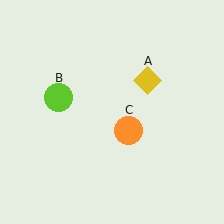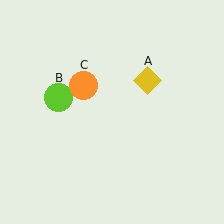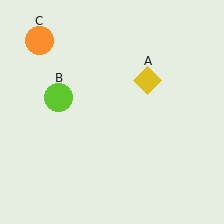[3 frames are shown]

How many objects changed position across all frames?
1 object changed position: orange circle (object C).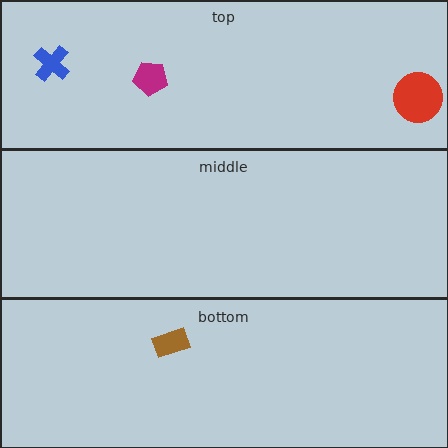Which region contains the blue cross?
The top region.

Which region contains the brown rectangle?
The bottom region.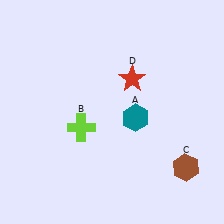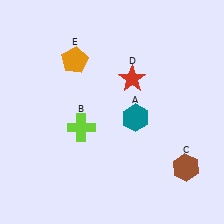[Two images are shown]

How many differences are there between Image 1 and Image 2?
There is 1 difference between the two images.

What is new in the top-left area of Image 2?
An orange pentagon (E) was added in the top-left area of Image 2.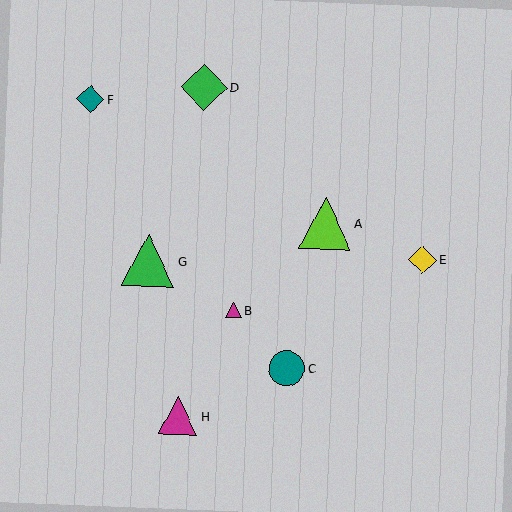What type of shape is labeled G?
Shape G is a green triangle.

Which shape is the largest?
The green triangle (labeled G) is the largest.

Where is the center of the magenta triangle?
The center of the magenta triangle is at (233, 310).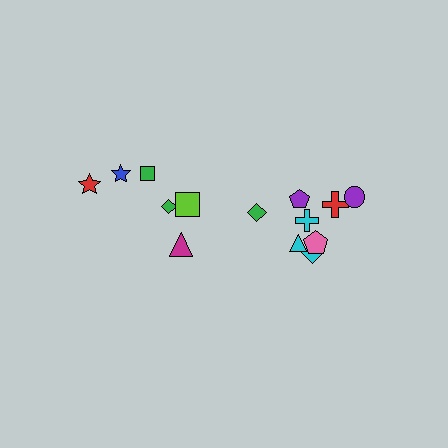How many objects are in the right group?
There are 8 objects.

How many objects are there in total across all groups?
There are 14 objects.